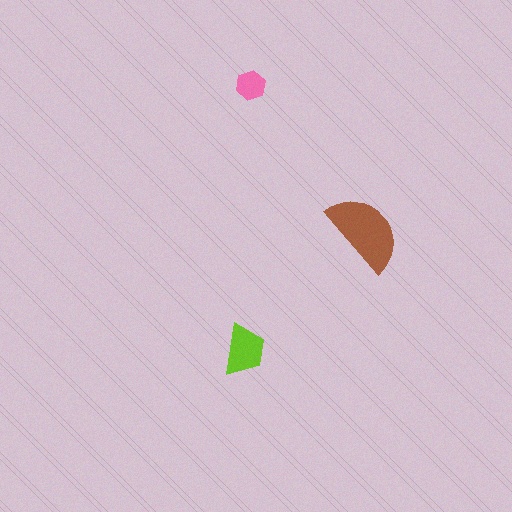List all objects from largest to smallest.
The brown semicircle, the lime trapezoid, the pink hexagon.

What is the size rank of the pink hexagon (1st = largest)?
3rd.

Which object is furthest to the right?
The brown semicircle is rightmost.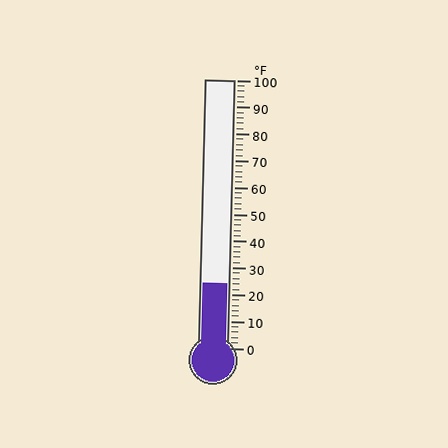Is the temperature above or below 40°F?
The temperature is below 40°F.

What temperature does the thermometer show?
The thermometer shows approximately 24°F.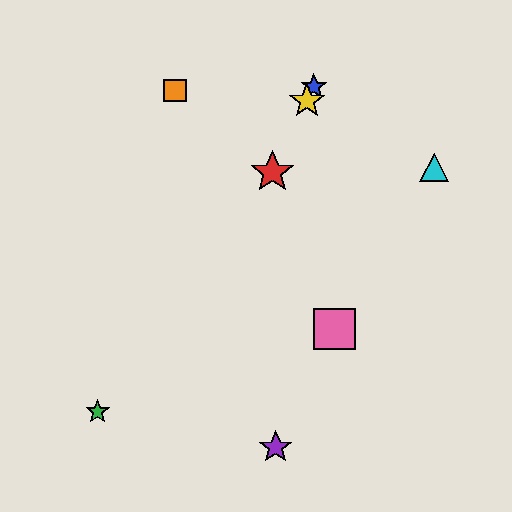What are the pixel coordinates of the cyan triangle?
The cyan triangle is at (434, 168).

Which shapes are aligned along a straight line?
The red star, the blue star, the yellow star are aligned along a straight line.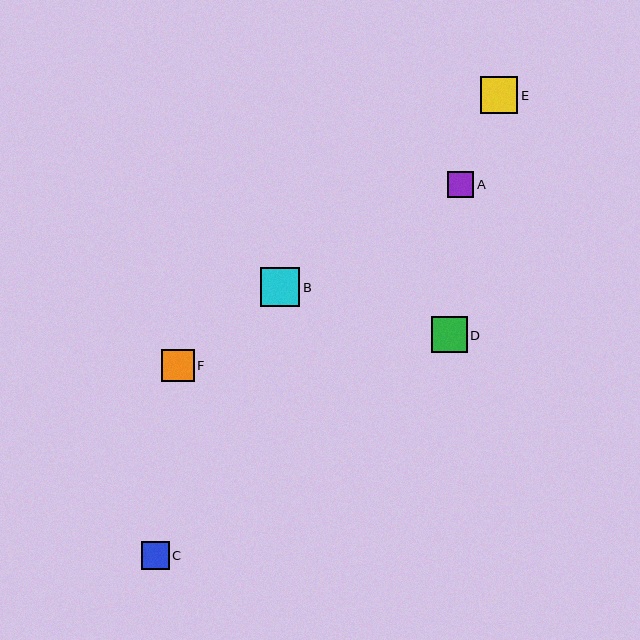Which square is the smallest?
Square A is the smallest with a size of approximately 26 pixels.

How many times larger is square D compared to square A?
Square D is approximately 1.4 times the size of square A.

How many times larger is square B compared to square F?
Square B is approximately 1.2 times the size of square F.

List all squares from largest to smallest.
From largest to smallest: B, E, D, F, C, A.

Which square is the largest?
Square B is the largest with a size of approximately 39 pixels.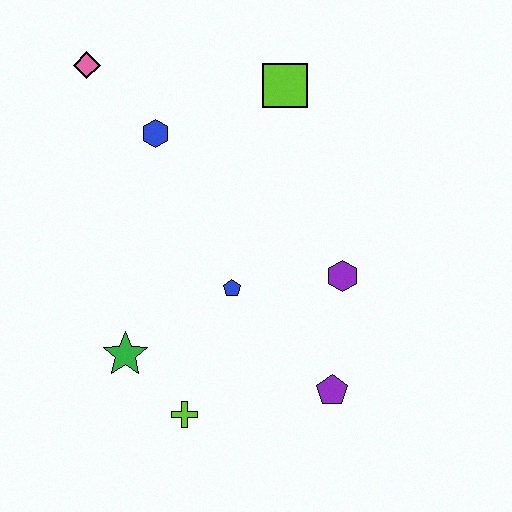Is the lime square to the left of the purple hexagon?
Yes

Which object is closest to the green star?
The lime cross is closest to the green star.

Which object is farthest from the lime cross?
The pink diamond is farthest from the lime cross.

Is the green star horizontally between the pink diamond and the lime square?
Yes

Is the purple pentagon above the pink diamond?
No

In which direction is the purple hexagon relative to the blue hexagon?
The purple hexagon is to the right of the blue hexagon.